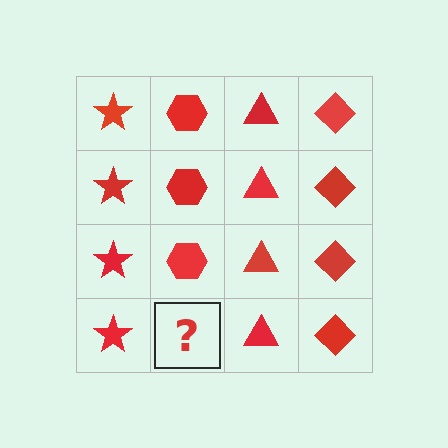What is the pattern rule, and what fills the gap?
The rule is that each column has a consistent shape. The gap should be filled with a red hexagon.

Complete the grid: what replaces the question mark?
The question mark should be replaced with a red hexagon.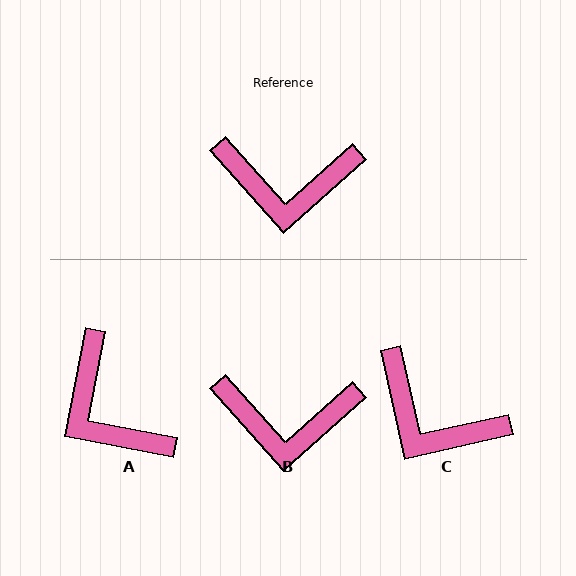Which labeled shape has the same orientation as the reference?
B.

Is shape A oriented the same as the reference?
No, it is off by about 52 degrees.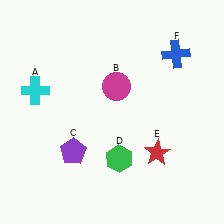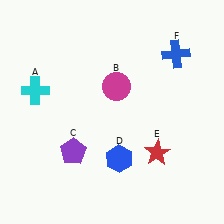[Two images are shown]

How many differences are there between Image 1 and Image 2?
There is 1 difference between the two images.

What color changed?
The hexagon (D) changed from green in Image 1 to blue in Image 2.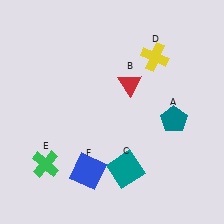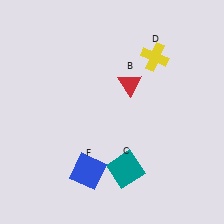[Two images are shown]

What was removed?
The green cross (E), the teal pentagon (A) were removed in Image 2.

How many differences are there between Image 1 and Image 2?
There are 2 differences between the two images.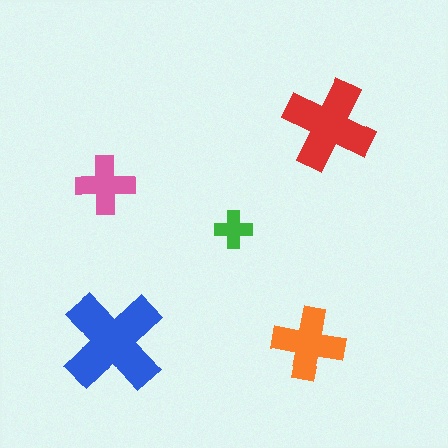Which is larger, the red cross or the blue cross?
The blue one.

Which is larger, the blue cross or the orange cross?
The blue one.